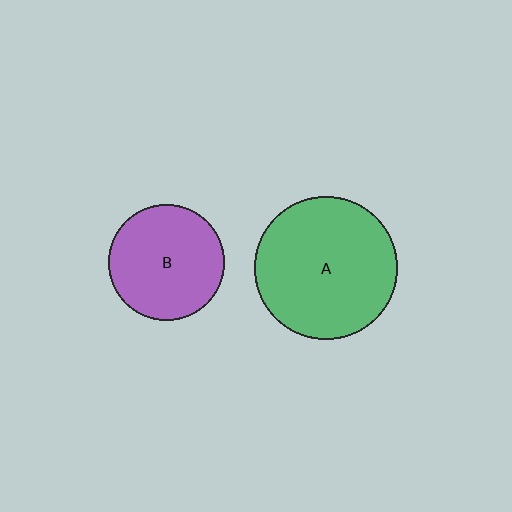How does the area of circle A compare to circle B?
Approximately 1.5 times.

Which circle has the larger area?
Circle A (green).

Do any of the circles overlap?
No, none of the circles overlap.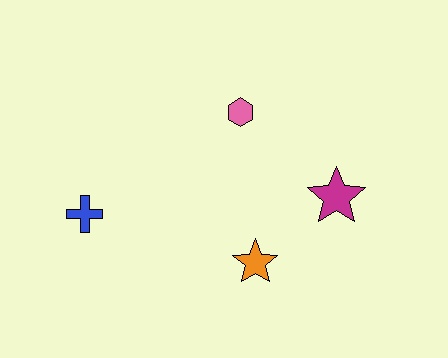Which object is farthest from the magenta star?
The blue cross is farthest from the magenta star.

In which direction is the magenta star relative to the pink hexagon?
The magenta star is to the right of the pink hexagon.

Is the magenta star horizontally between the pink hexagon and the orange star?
No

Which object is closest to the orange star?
The magenta star is closest to the orange star.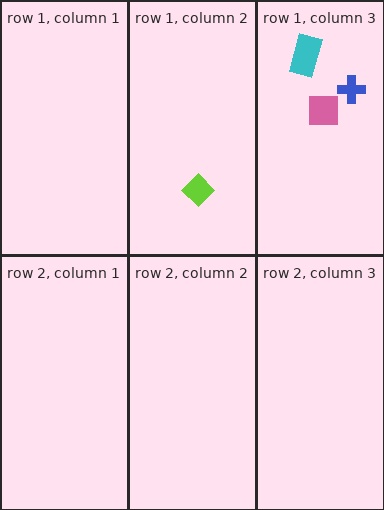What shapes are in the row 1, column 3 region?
The pink square, the blue cross, the cyan rectangle.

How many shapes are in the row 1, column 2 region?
1.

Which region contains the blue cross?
The row 1, column 3 region.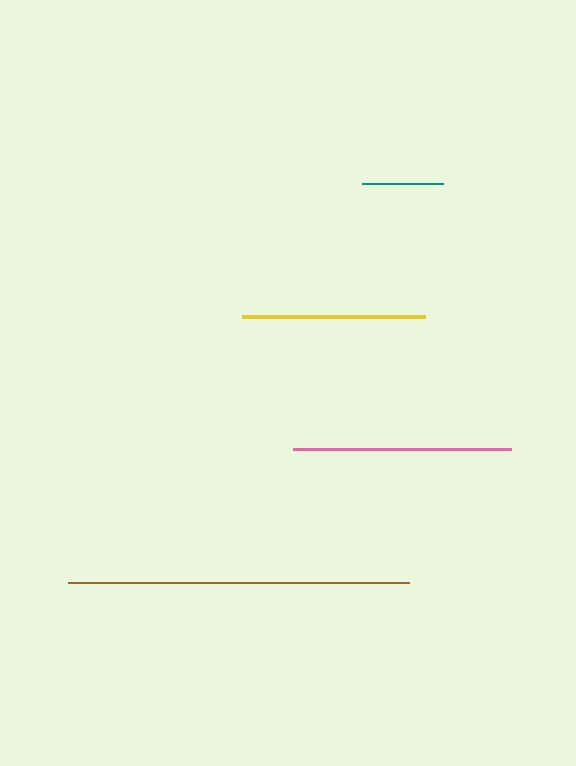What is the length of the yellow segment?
The yellow segment is approximately 183 pixels long.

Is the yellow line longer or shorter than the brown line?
The brown line is longer than the yellow line.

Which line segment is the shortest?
The teal line is the shortest at approximately 81 pixels.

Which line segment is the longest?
The brown line is the longest at approximately 341 pixels.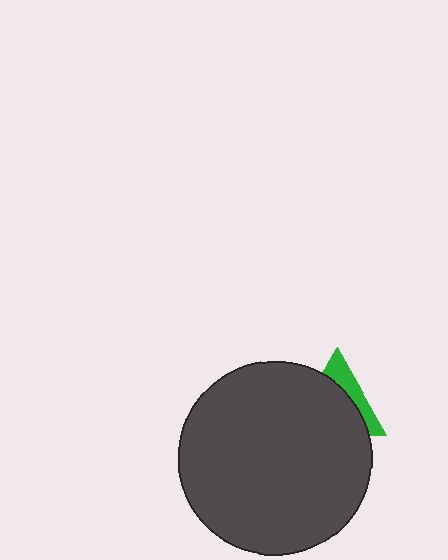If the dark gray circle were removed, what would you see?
You would see the complete green triangle.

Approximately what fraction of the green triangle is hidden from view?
Roughly 68% of the green triangle is hidden behind the dark gray circle.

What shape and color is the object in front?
The object in front is a dark gray circle.